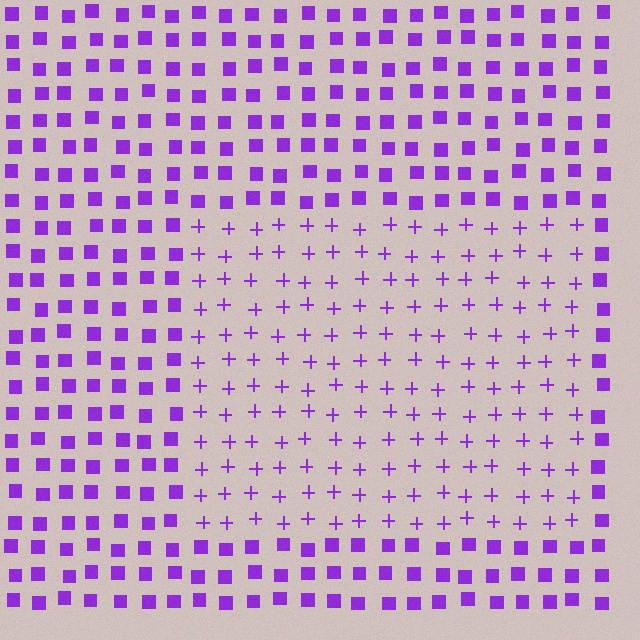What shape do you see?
I see a rectangle.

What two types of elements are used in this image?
The image uses plus signs inside the rectangle region and squares outside it.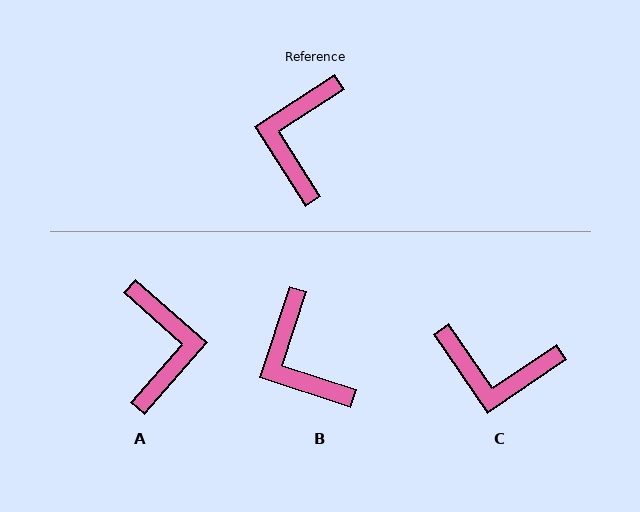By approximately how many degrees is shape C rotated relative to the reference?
Approximately 92 degrees counter-clockwise.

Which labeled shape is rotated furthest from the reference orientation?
A, about 164 degrees away.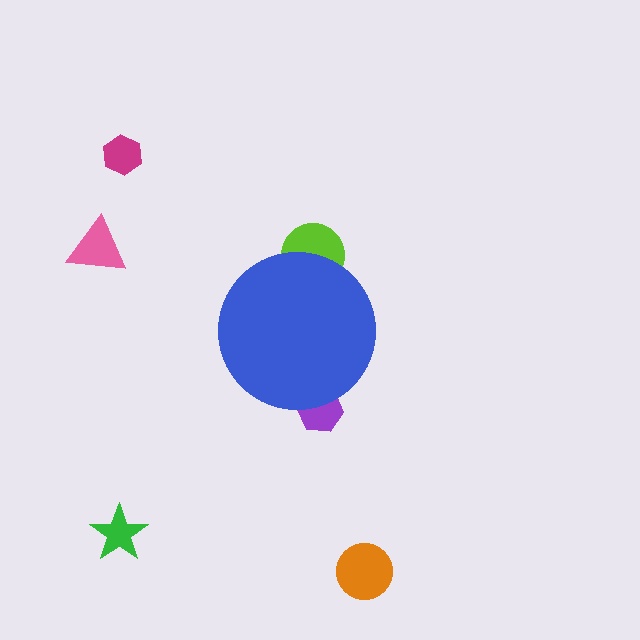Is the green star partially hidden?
No, the green star is fully visible.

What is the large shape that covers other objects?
A blue circle.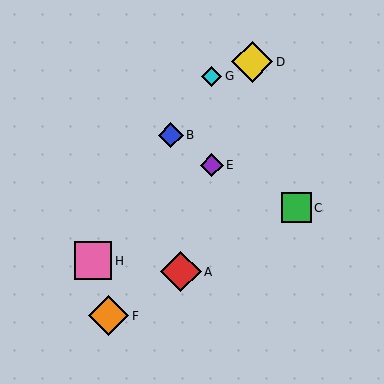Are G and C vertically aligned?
No, G is at x≈212 and C is at x≈296.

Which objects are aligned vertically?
Objects E, G are aligned vertically.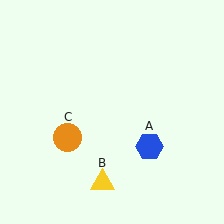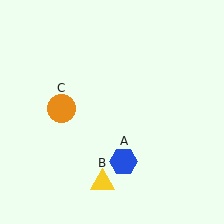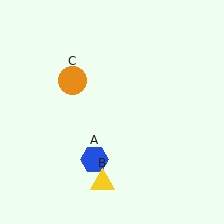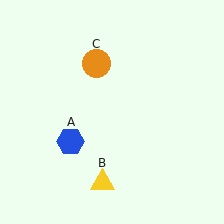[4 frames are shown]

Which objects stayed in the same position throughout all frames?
Yellow triangle (object B) remained stationary.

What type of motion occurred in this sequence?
The blue hexagon (object A), orange circle (object C) rotated clockwise around the center of the scene.